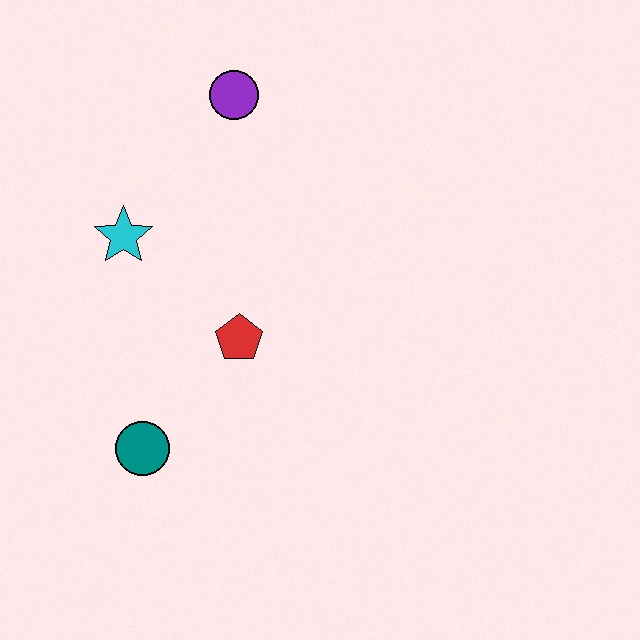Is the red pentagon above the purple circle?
No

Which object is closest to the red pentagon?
The teal circle is closest to the red pentagon.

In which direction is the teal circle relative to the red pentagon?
The teal circle is below the red pentagon.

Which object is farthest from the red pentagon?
The purple circle is farthest from the red pentagon.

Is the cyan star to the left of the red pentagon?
Yes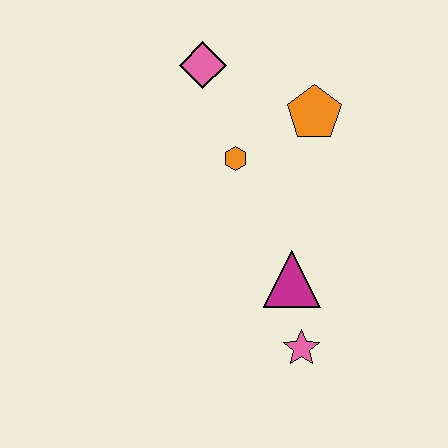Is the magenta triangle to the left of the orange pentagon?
Yes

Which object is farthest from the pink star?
The pink diamond is farthest from the pink star.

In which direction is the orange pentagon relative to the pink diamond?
The orange pentagon is to the right of the pink diamond.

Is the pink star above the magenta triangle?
No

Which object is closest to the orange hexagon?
The orange pentagon is closest to the orange hexagon.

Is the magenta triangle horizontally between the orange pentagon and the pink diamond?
Yes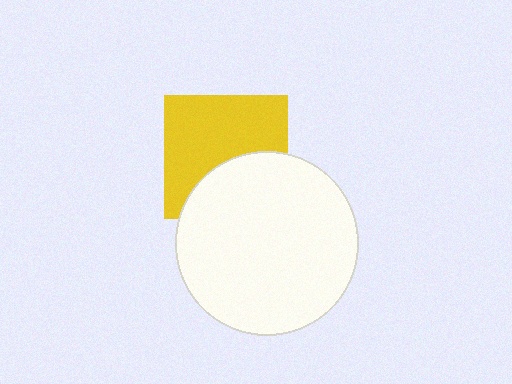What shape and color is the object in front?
The object in front is a white circle.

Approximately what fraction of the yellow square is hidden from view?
Roughly 38% of the yellow square is hidden behind the white circle.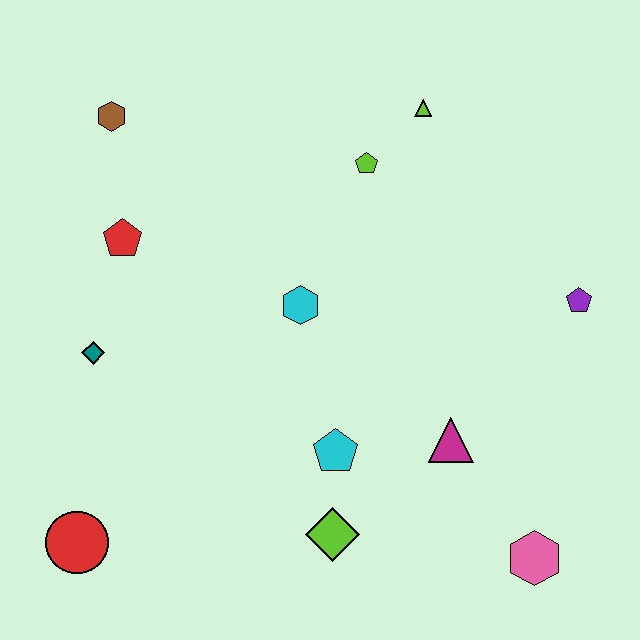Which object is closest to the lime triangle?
The lime pentagon is closest to the lime triangle.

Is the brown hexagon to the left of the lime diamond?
Yes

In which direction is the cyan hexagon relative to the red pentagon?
The cyan hexagon is to the right of the red pentagon.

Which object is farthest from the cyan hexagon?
The pink hexagon is farthest from the cyan hexagon.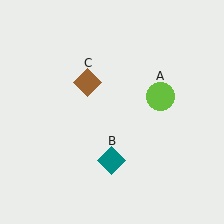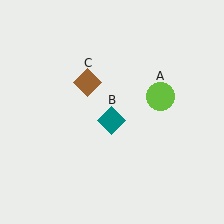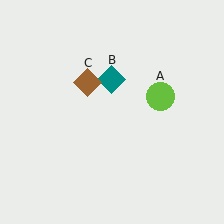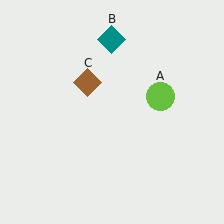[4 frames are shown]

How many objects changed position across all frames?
1 object changed position: teal diamond (object B).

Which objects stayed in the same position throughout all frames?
Lime circle (object A) and brown diamond (object C) remained stationary.